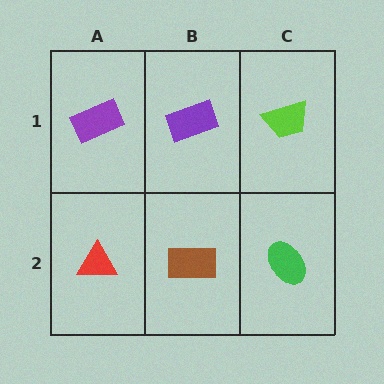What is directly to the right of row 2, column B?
A green ellipse.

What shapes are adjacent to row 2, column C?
A lime trapezoid (row 1, column C), a brown rectangle (row 2, column B).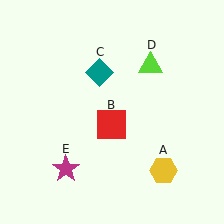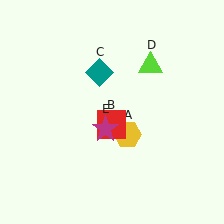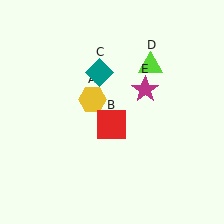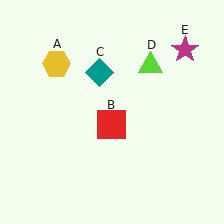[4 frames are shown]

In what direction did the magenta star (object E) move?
The magenta star (object E) moved up and to the right.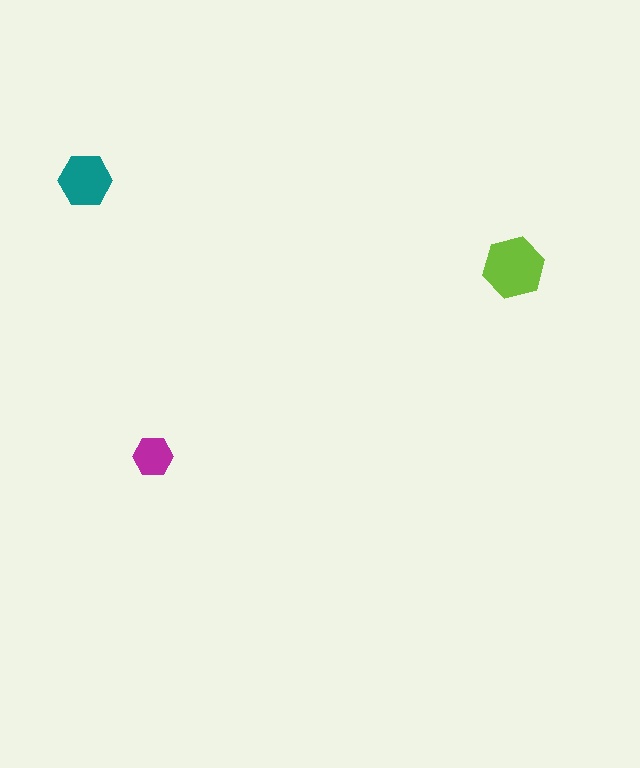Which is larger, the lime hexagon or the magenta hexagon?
The lime one.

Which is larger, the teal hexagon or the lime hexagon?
The lime one.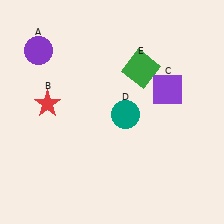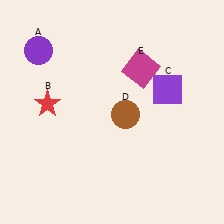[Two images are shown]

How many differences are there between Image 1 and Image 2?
There are 2 differences between the two images.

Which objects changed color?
D changed from teal to brown. E changed from green to magenta.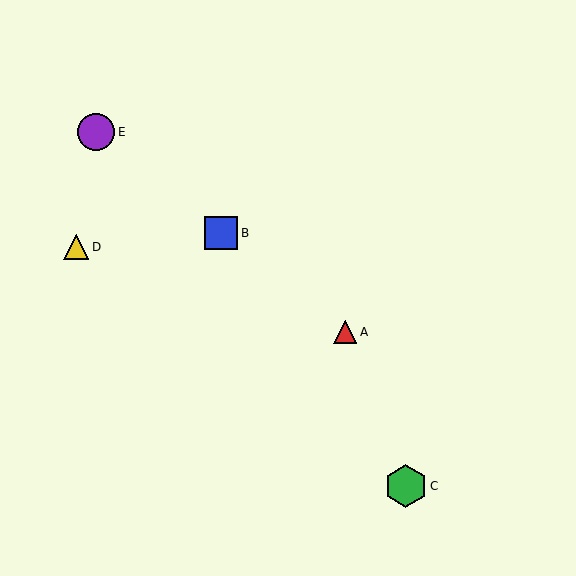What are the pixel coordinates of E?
Object E is at (96, 132).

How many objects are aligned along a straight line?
3 objects (A, B, E) are aligned along a straight line.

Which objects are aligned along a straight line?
Objects A, B, E are aligned along a straight line.